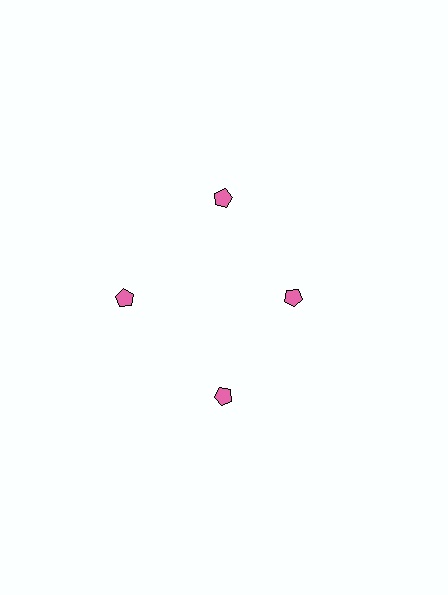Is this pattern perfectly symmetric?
No. The 4 pink pentagons are arranged in a ring, but one element near the 3 o'clock position is pulled inward toward the center, breaking the 4-fold rotational symmetry.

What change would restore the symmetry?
The symmetry would be restored by moving it outward, back onto the ring so that all 4 pentagons sit at equal angles and equal distance from the center.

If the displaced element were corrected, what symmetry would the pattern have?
It would have 4-fold rotational symmetry — the pattern would map onto itself every 90 degrees.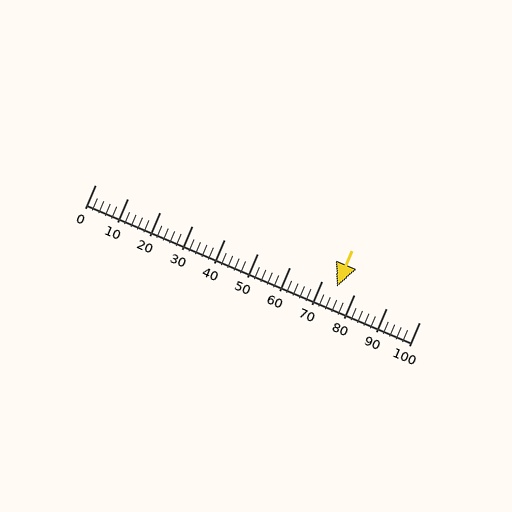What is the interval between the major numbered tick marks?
The major tick marks are spaced 10 units apart.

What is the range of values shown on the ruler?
The ruler shows values from 0 to 100.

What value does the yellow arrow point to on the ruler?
The yellow arrow points to approximately 75.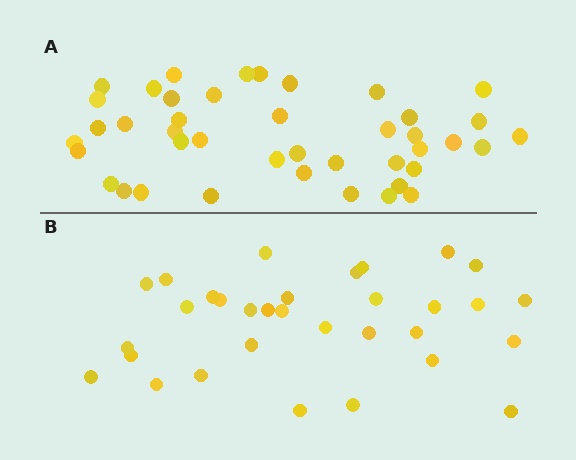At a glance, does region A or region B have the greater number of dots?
Region A (the top region) has more dots.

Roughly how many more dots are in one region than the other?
Region A has roughly 10 or so more dots than region B.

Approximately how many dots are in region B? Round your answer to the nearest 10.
About 30 dots. (The exact count is 32, which rounds to 30.)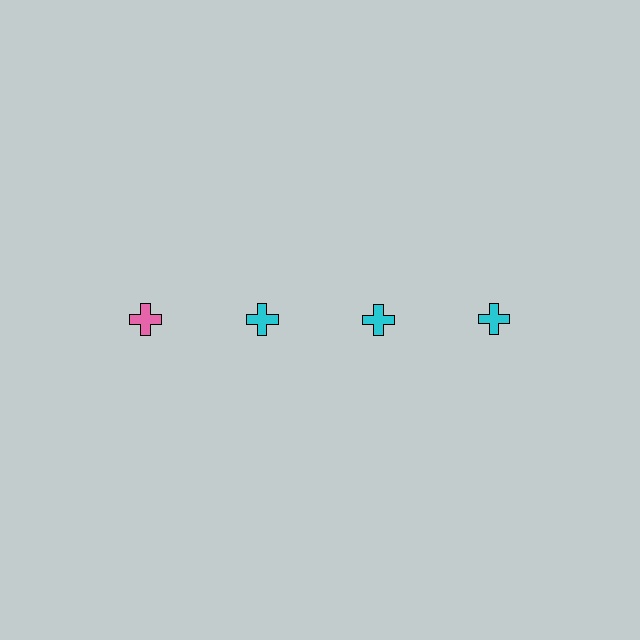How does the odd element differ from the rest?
It has a different color: pink instead of cyan.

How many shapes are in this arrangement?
There are 4 shapes arranged in a grid pattern.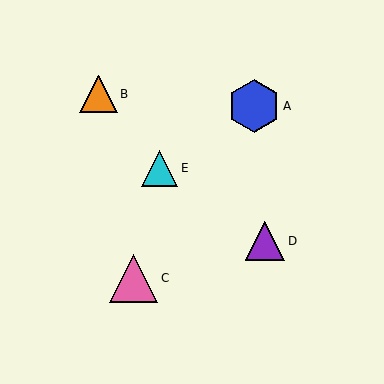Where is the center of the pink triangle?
The center of the pink triangle is at (134, 278).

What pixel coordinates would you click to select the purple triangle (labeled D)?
Click at (265, 241) to select the purple triangle D.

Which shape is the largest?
The blue hexagon (labeled A) is the largest.